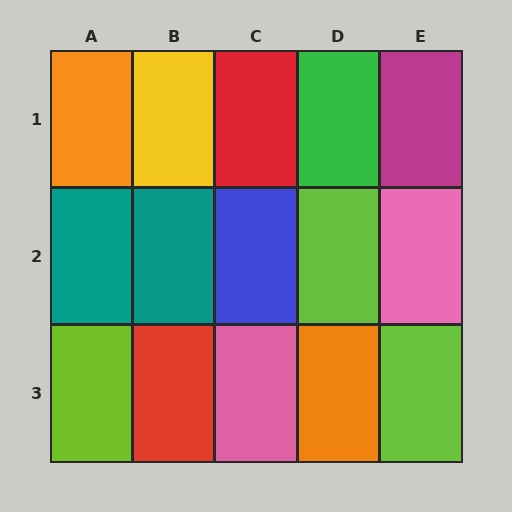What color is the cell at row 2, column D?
Lime.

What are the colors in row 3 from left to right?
Lime, red, pink, orange, lime.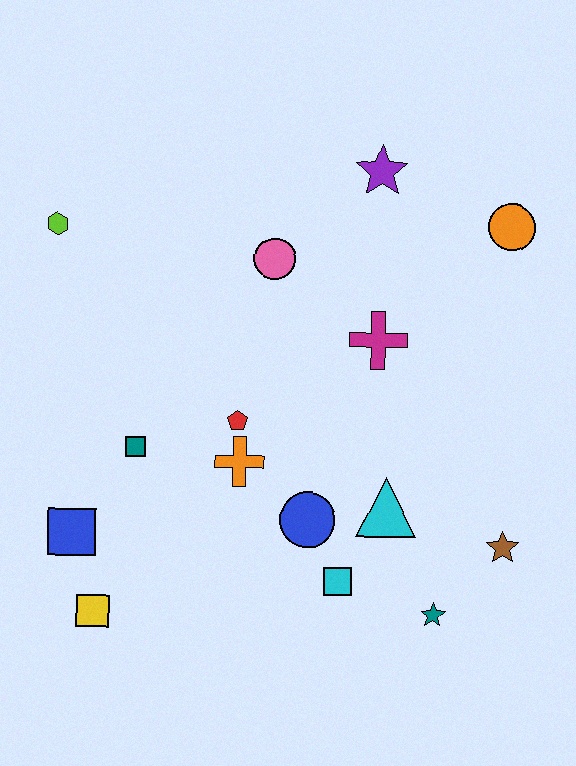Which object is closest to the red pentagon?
The orange cross is closest to the red pentagon.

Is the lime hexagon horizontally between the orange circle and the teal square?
No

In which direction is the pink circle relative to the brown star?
The pink circle is above the brown star.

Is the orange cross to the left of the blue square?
No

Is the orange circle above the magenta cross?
Yes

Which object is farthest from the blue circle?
The lime hexagon is farthest from the blue circle.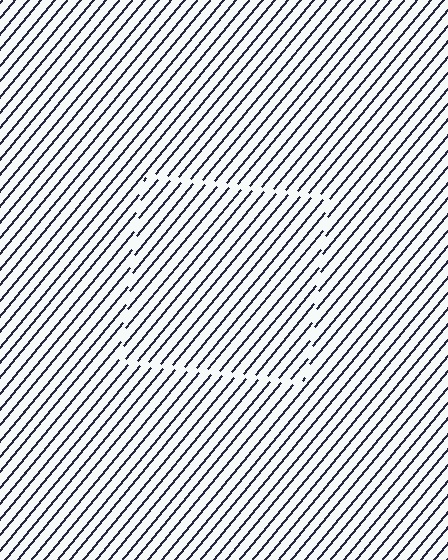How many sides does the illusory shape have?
4 sides — the line-ends trace a square.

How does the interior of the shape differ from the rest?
The interior of the shape contains the same grating, shifted by half a period — the contour is defined by the phase discontinuity where line-ends from the inner and outer gratings abut.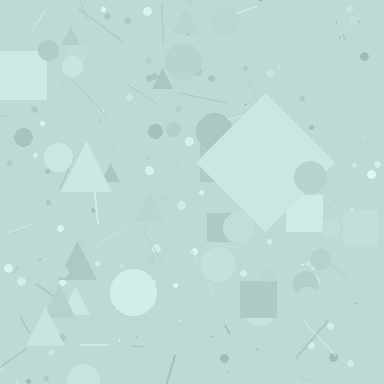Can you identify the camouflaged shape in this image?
The camouflaged shape is a diamond.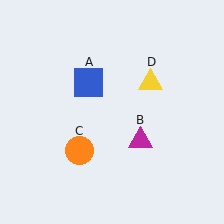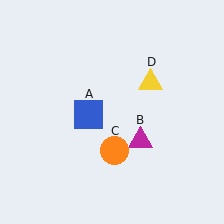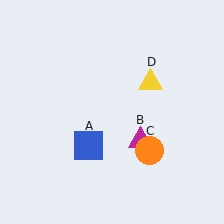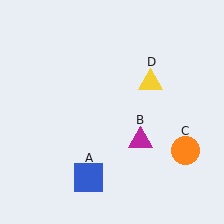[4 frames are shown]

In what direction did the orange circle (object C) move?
The orange circle (object C) moved right.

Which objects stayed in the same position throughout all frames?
Magenta triangle (object B) and yellow triangle (object D) remained stationary.